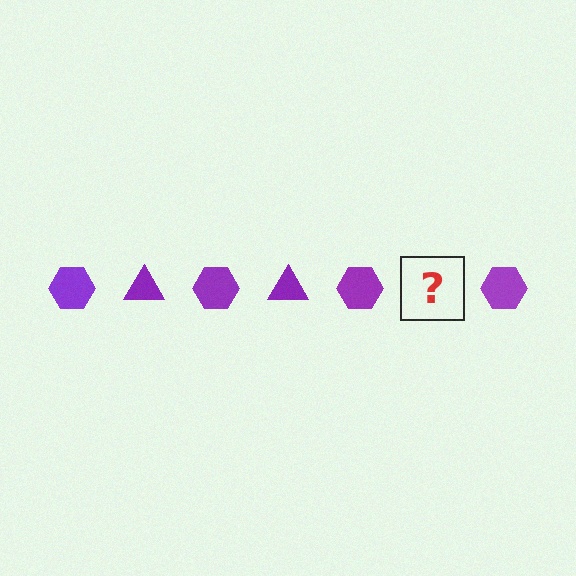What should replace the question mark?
The question mark should be replaced with a purple triangle.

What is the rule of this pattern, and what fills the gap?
The rule is that the pattern cycles through hexagon, triangle shapes in purple. The gap should be filled with a purple triangle.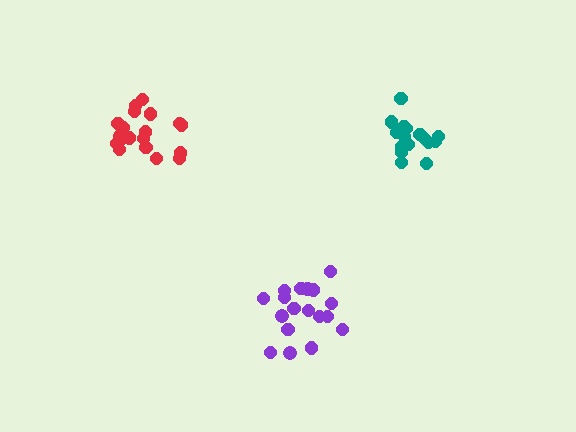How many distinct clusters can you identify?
There are 3 distinct clusters.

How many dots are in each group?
Group 1: 18 dots, Group 2: 19 dots, Group 3: 17 dots (54 total).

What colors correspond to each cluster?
The clusters are colored: purple, red, teal.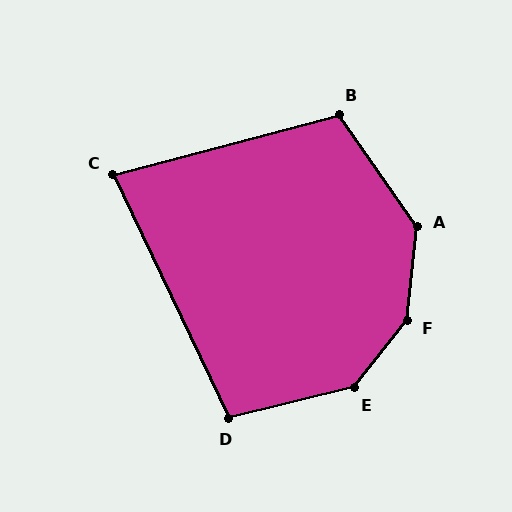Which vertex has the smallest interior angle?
C, at approximately 79 degrees.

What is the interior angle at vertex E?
Approximately 142 degrees (obtuse).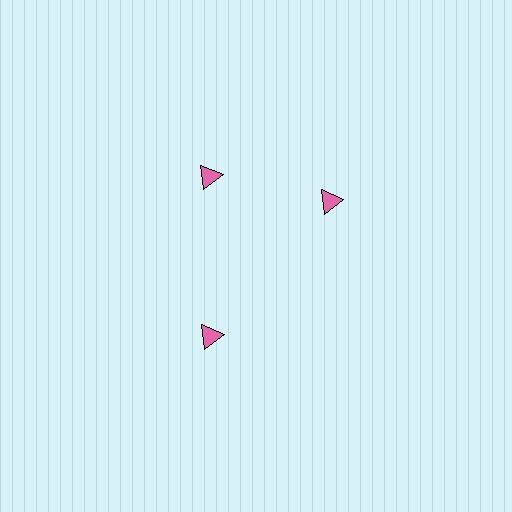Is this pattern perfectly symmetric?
No. The 3 pink triangles are arranged in a ring, but one element near the 3 o'clock position is rotated out of alignment along the ring, breaking the 3-fold rotational symmetry.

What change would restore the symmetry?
The symmetry would be restored by rotating it back into even spacing with its neighbors so that all 3 triangles sit at equal angles and equal distance from the center.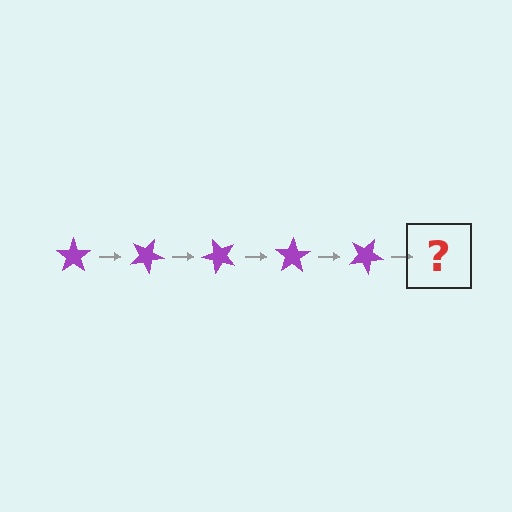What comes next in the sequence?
The next element should be a purple star rotated 125 degrees.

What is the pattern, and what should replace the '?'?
The pattern is that the star rotates 25 degrees each step. The '?' should be a purple star rotated 125 degrees.